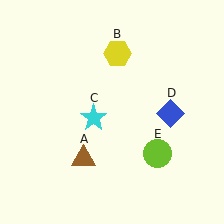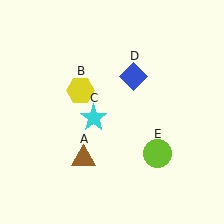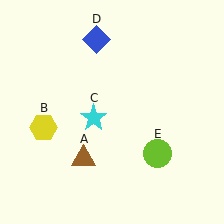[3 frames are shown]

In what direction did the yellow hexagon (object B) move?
The yellow hexagon (object B) moved down and to the left.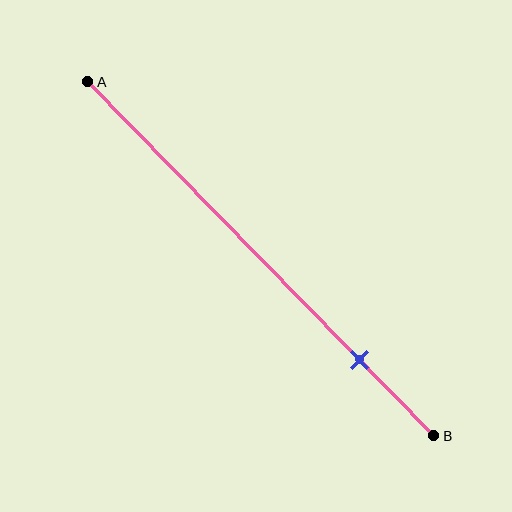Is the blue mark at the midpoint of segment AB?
No, the mark is at about 80% from A, not at the 50% midpoint.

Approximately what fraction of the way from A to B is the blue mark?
The blue mark is approximately 80% of the way from A to B.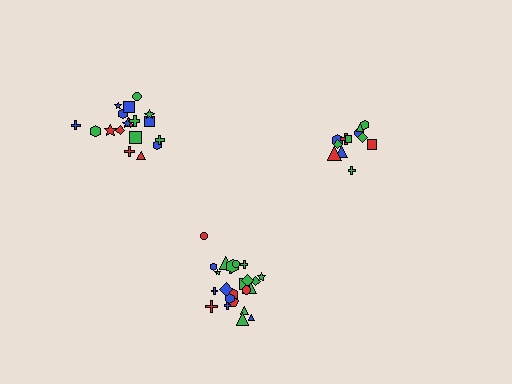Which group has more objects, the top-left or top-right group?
The top-left group.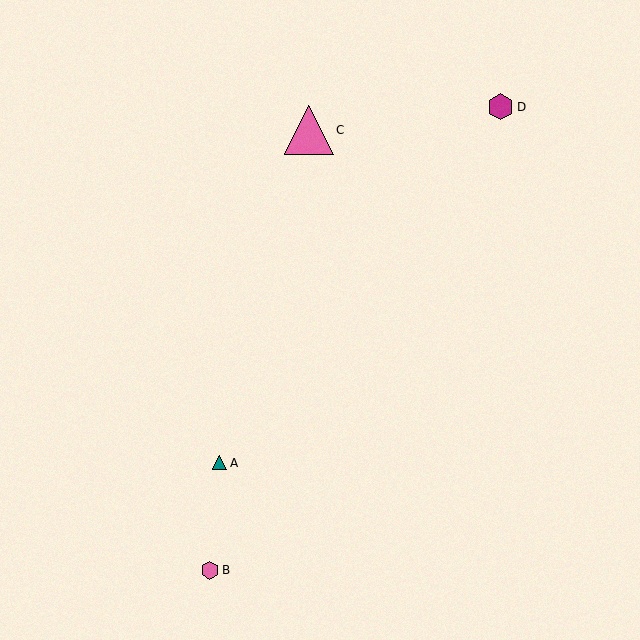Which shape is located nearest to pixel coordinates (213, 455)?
The teal triangle (labeled A) at (220, 463) is nearest to that location.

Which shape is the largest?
The pink triangle (labeled C) is the largest.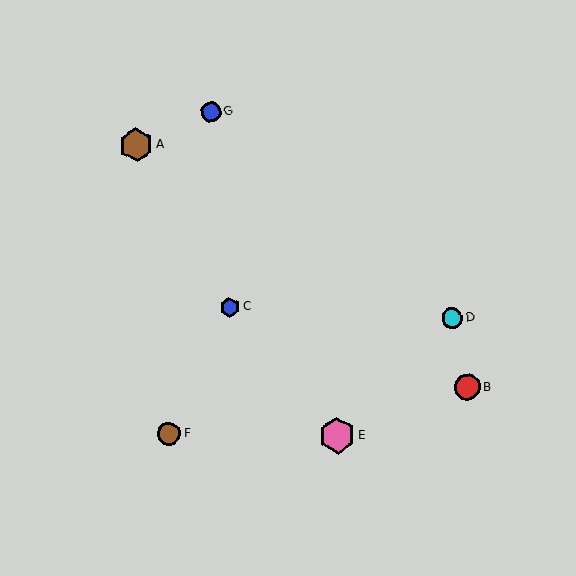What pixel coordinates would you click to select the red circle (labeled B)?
Click at (467, 387) to select the red circle B.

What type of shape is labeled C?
Shape C is a blue hexagon.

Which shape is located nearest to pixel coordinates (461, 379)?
The red circle (labeled B) at (467, 387) is nearest to that location.